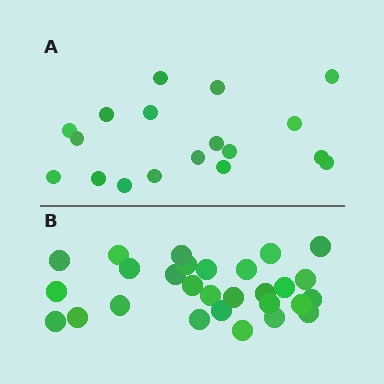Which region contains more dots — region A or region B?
Region B (the bottom region) has more dots.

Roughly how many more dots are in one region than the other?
Region B has roughly 10 or so more dots than region A.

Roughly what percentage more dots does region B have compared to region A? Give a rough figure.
About 55% more.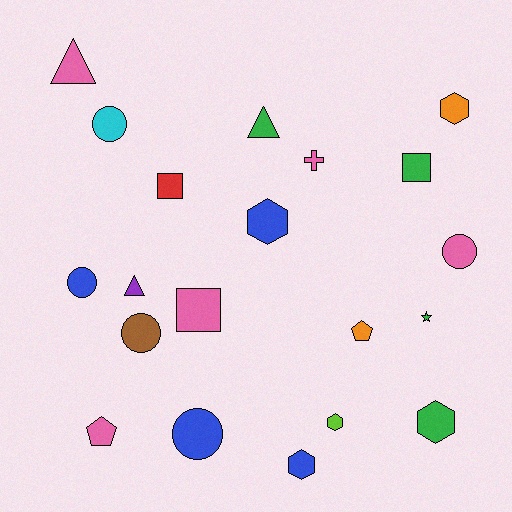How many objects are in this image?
There are 20 objects.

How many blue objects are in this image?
There are 4 blue objects.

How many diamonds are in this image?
There are no diamonds.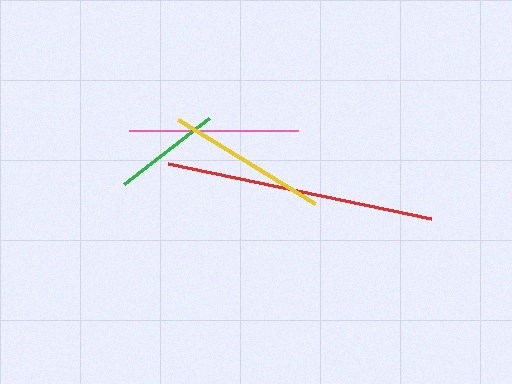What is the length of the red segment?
The red segment is approximately 269 pixels long.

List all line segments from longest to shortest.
From longest to shortest: red, pink, yellow, green.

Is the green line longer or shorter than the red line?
The red line is longer than the green line.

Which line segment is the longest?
The red line is the longest at approximately 269 pixels.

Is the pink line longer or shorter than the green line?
The pink line is longer than the green line.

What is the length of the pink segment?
The pink segment is approximately 169 pixels long.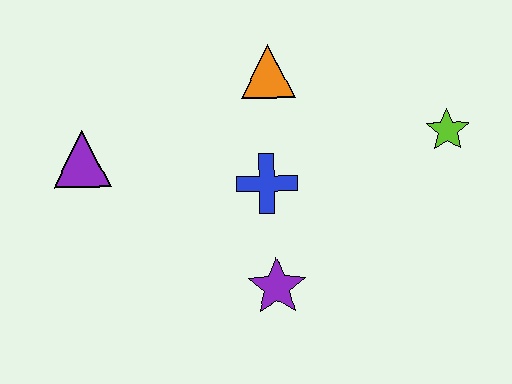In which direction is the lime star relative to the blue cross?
The lime star is to the right of the blue cross.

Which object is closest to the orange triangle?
The blue cross is closest to the orange triangle.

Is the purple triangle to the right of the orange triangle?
No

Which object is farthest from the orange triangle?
The purple star is farthest from the orange triangle.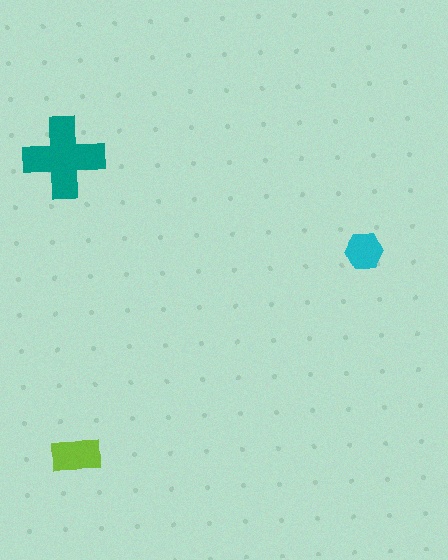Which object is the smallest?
The cyan hexagon.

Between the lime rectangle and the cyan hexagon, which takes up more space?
The lime rectangle.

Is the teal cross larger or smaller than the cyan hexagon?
Larger.